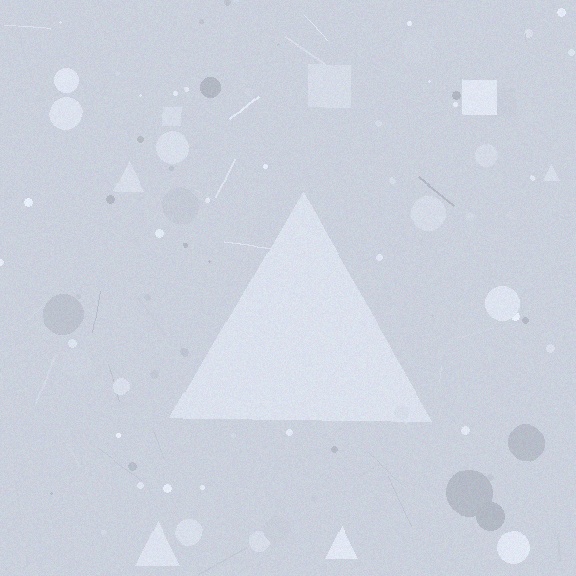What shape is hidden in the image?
A triangle is hidden in the image.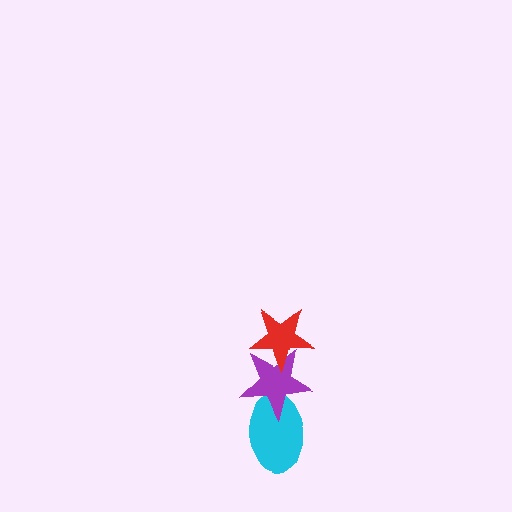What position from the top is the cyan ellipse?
The cyan ellipse is 3rd from the top.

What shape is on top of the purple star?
The red star is on top of the purple star.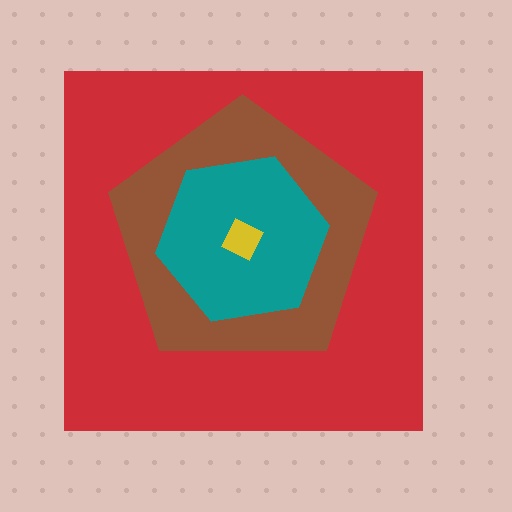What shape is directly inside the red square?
The brown pentagon.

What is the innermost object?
The yellow diamond.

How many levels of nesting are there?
4.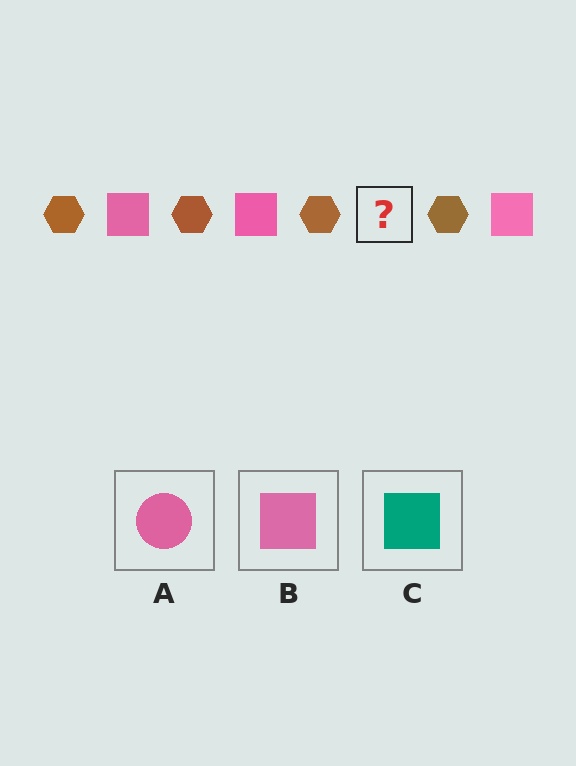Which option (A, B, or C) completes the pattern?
B.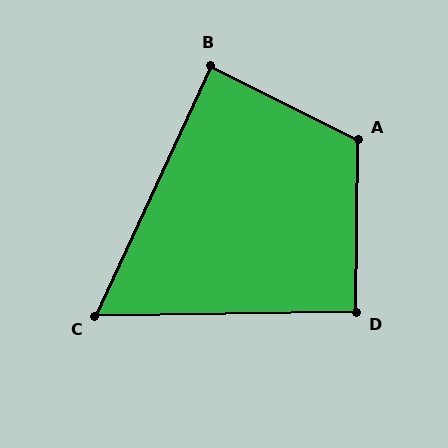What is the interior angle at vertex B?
Approximately 88 degrees (approximately right).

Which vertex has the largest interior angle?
A, at approximately 116 degrees.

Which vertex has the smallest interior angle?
C, at approximately 64 degrees.